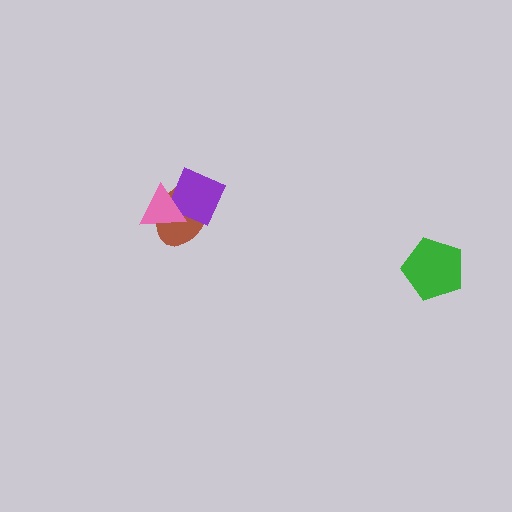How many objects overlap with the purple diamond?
2 objects overlap with the purple diamond.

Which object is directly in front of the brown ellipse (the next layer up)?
The purple diamond is directly in front of the brown ellipse.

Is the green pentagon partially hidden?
No, no other shape covers it.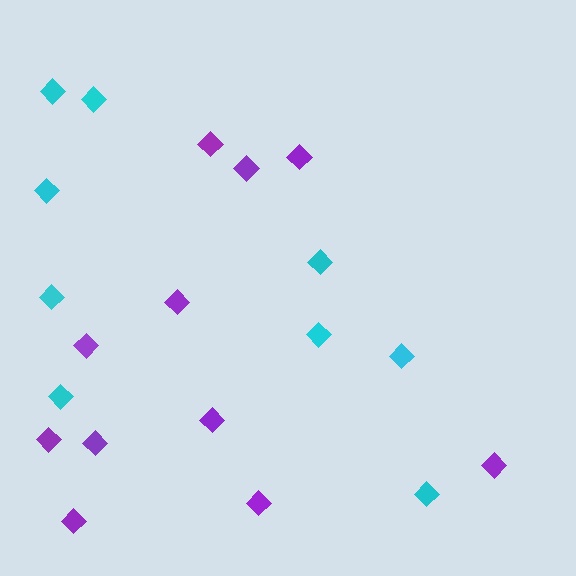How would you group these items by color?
There are 2 groups: one group of purple diamonds (11) and one group of cyan diamonds (9).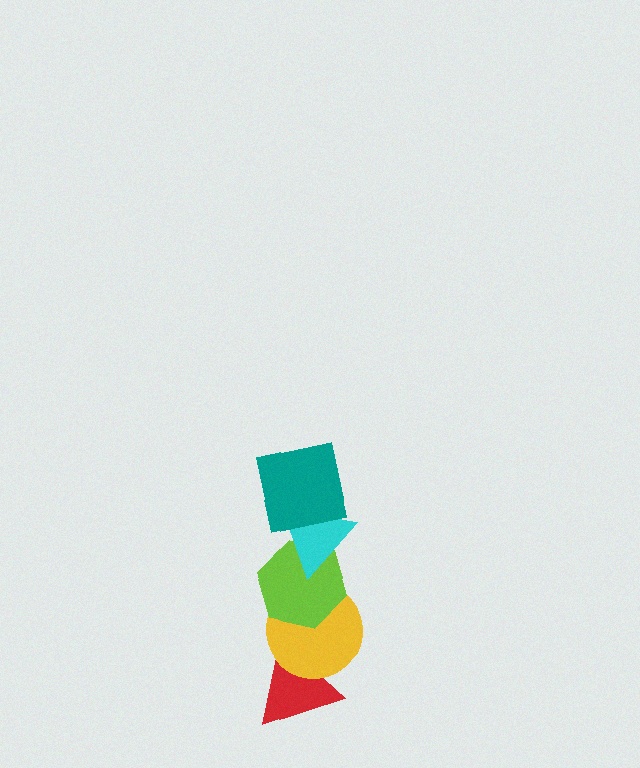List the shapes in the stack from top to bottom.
From top to bottom: the teal square, the cyan triangle, the lime hexagon, the yellow circle, the red triangle.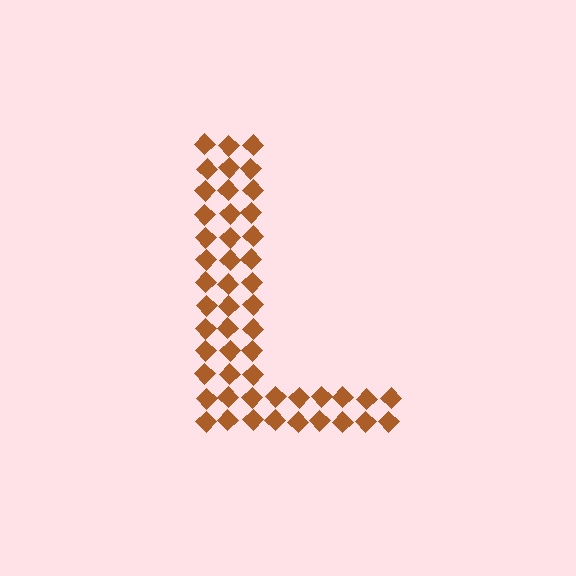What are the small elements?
The small elements are diamonds.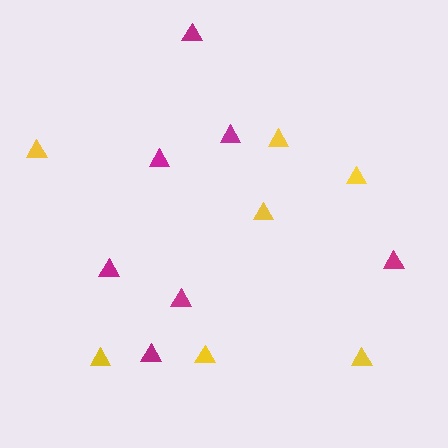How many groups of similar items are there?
There are 2 groups: one group of yellow triangles (7) and one group of magenta triangles (7).